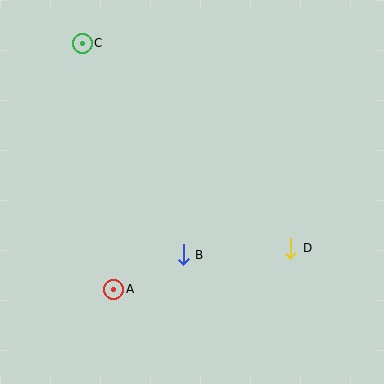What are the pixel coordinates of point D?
Point D is at (291, 248).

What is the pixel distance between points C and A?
The distance between C and A is 248 pixels.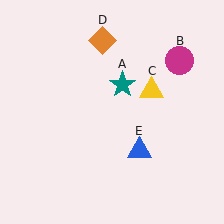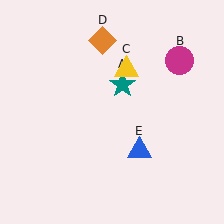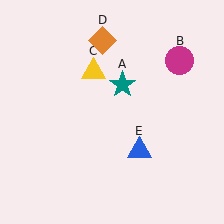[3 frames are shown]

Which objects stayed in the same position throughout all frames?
Teal star (object A) and magenta circle (object B) and orange diamond (object D) and blue triangle (object E) remained stationary.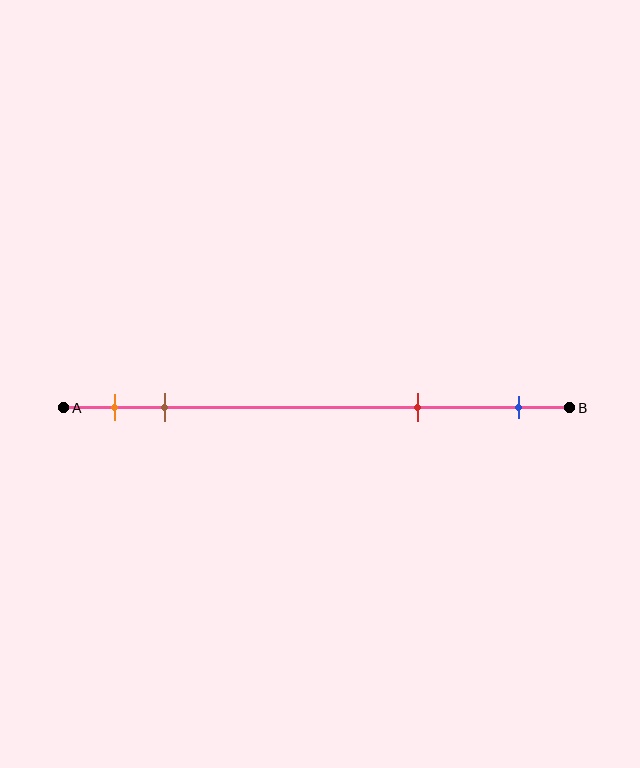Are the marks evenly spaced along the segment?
No, the marks are not evenly spaced.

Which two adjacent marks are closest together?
The orange and brown marks are the closest adjacent pair.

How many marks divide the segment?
There are 4 marks dividing the segment.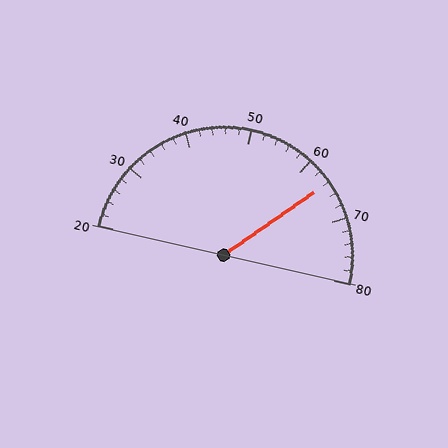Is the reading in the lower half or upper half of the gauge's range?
The reading is in the upper half of the range (20 to 80).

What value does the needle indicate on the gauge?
The needle indicates approximately 64.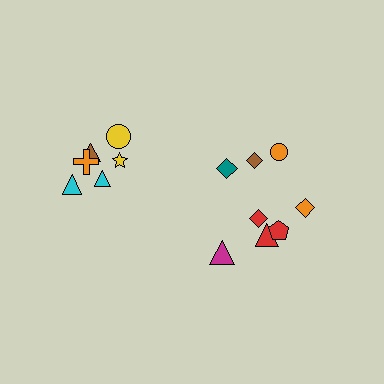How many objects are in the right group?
There are 8 objects.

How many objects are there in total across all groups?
There are 14 objects.